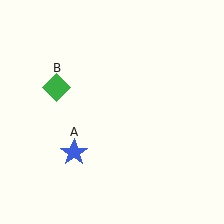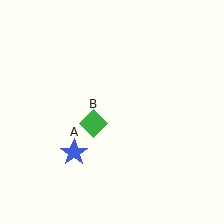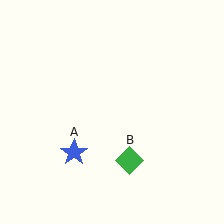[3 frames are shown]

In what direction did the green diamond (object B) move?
The green diamond (object B) moved down and to the right.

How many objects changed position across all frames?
1 object changed position: green diamond (object B).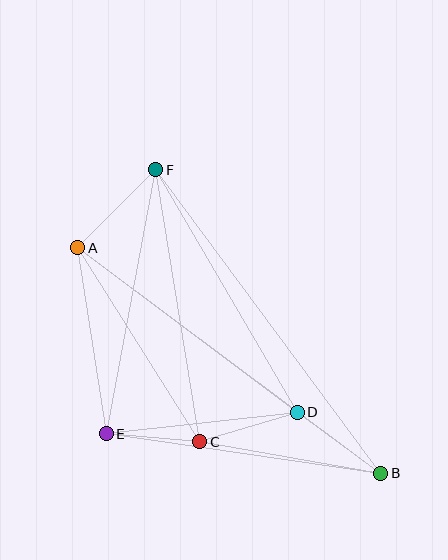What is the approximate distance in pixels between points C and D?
The distance between C and D is approximately 102 pixels.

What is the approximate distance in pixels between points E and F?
The distance between E and F is approximately 269 pixels.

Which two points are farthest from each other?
Points B and F are farthest from each other.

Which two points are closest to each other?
Points C and E are closest to each other.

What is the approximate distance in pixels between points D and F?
The distance between D and F is approximately 281 pixels.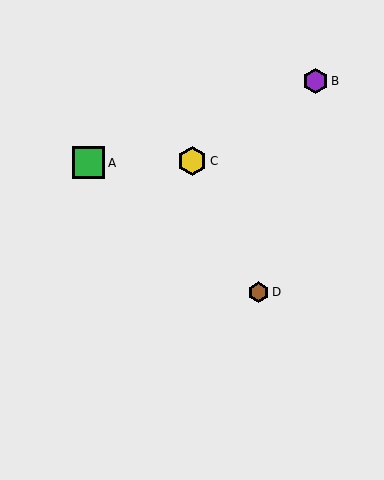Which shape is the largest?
The green square (labeled A) is the largest.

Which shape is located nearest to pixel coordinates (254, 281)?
The brown hexagon (labeled D) at (259, 292) is nearest to that location.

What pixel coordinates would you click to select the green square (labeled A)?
Click at (89, 163) to select the green square A.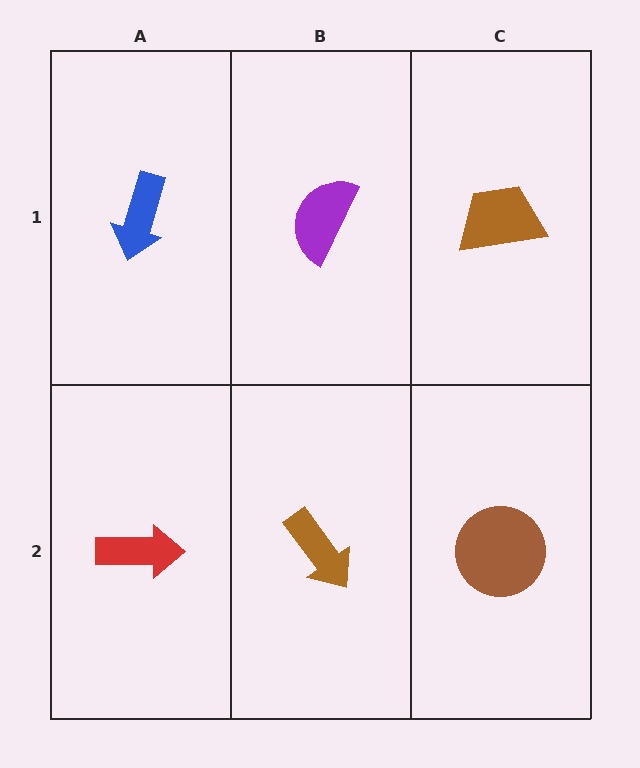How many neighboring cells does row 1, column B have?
3.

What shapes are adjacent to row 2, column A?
A blue arrow (row 1, column A), a brown arrow (row 2, column B).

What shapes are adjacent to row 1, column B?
A brown arrow (row 2, column B), a blue arrow (row 1, column A), a brown trapezoid (row 1, column C).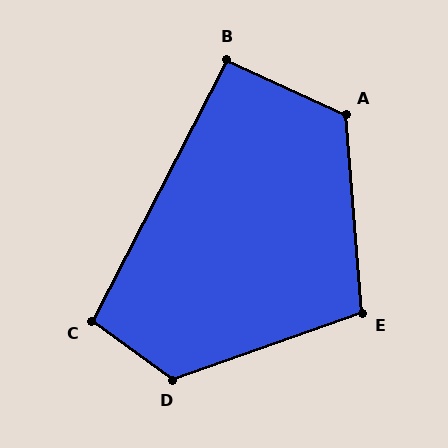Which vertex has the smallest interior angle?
B, at approximately 93 degrees.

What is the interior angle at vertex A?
Approximately 119 degrees (obtuse).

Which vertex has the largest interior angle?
D, at approximately 125 degrees.